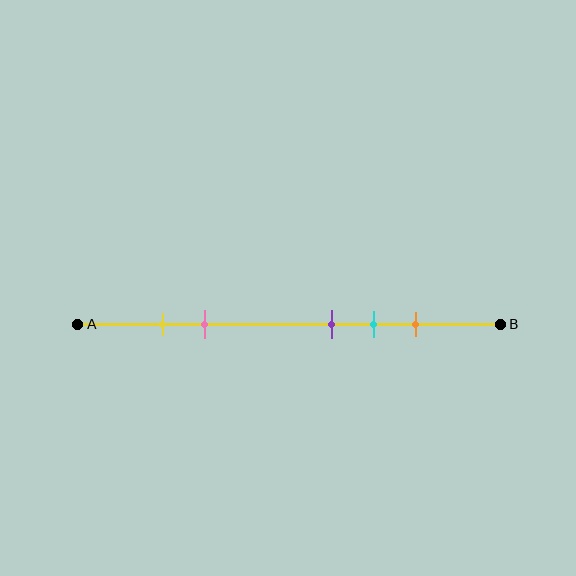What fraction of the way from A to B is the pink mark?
The pink mark is approximately 30% (0.3) of the way from A to B.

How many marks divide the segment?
There are 5 marks dividing the segment.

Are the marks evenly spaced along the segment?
No, the marks are not evenly spaced.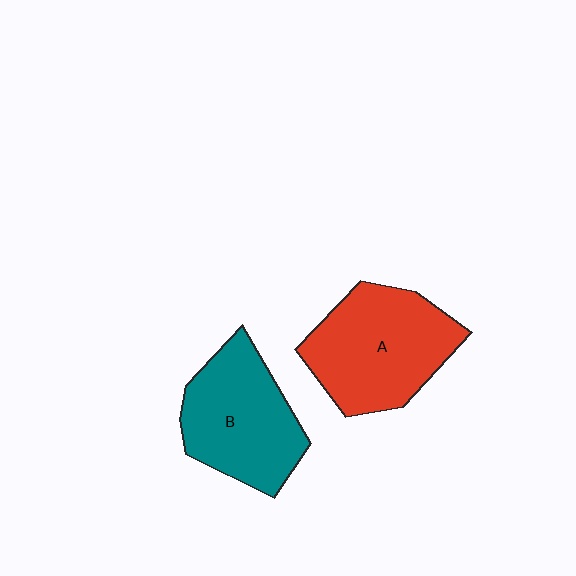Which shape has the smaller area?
Shape B (teal).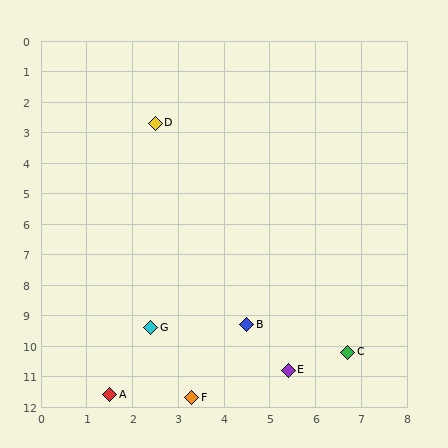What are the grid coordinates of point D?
Point D is at approximately (2.5, 2.7).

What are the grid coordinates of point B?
Point B is at approximately (4.5, 9.3).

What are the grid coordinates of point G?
Point G is at approximately (2.4, 9.4).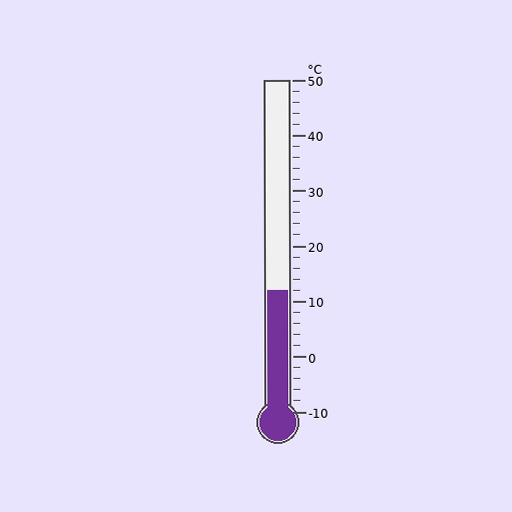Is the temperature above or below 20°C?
The temperature is below 20°C.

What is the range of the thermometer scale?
The thermometer scale ranges from -10°C to 50°C.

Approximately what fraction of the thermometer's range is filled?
The thermometer is filled to approximately 35% of its range.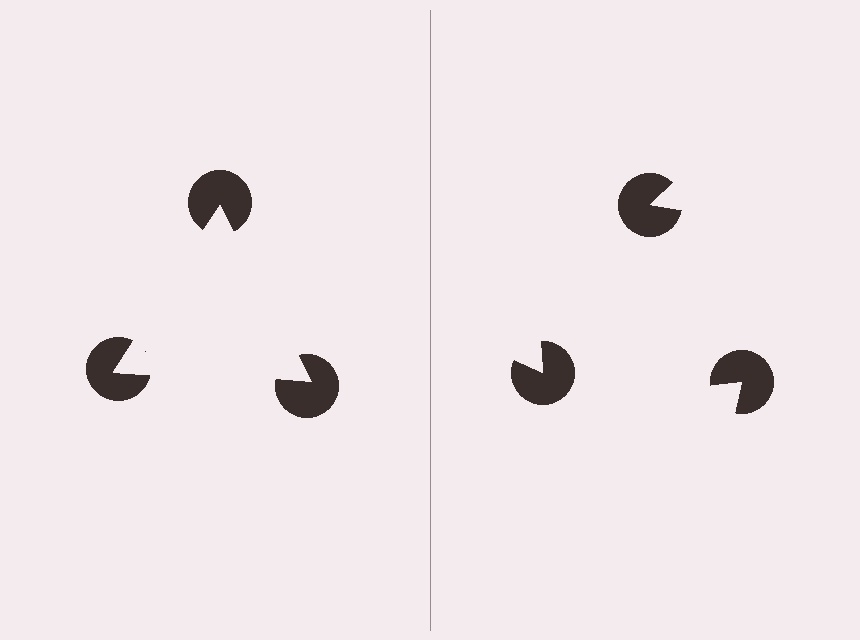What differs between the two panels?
The pac-man discs are positioned identically on both sides; only the wedge orientations differ. On the left they align to a triangle; on the right they are misaligned.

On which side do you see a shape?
An illusory triangle appears on the left side. On the right side the wedge cuts are rotated, so no coherent shape forms.